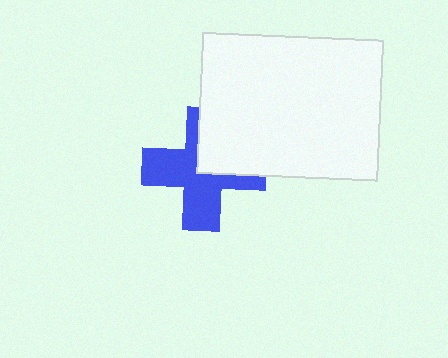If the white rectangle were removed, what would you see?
You would see the complete blue cross.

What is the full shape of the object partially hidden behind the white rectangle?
The partially hidden object is a blue cross.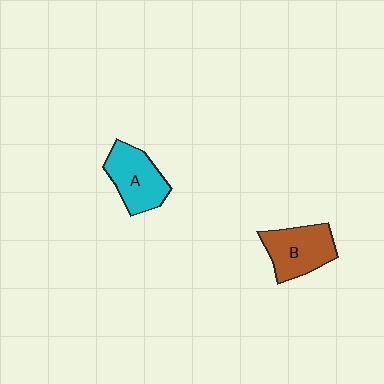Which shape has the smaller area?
Shape A (cyan).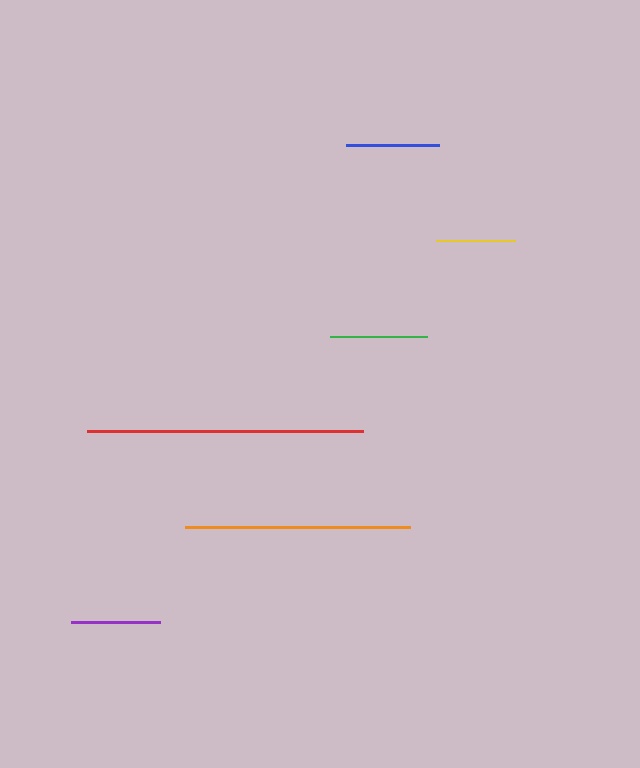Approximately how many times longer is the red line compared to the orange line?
The red line is approximately 1.2 times the length of the orange line.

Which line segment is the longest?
The red line is the longest at approximately 276 pixels.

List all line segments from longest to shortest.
From longest to shortest: red, orange, green, blue, purple, yellow.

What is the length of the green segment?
The green segment is approximately 97 pixels long.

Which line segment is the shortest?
The yellow line is the shortest at approximately 79 pixels.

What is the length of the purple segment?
The purple segment is approximately 89 pixels long.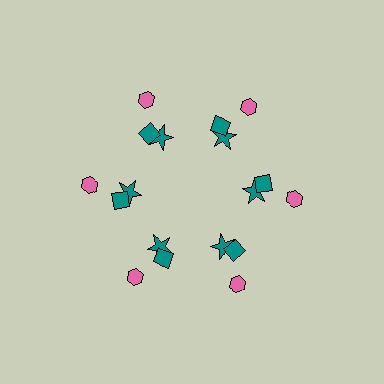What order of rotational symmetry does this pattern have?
This pattern has 6-fold rotational symmetry.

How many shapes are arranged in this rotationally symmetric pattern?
There are 18 shapes, arranged in 6 groups of 3.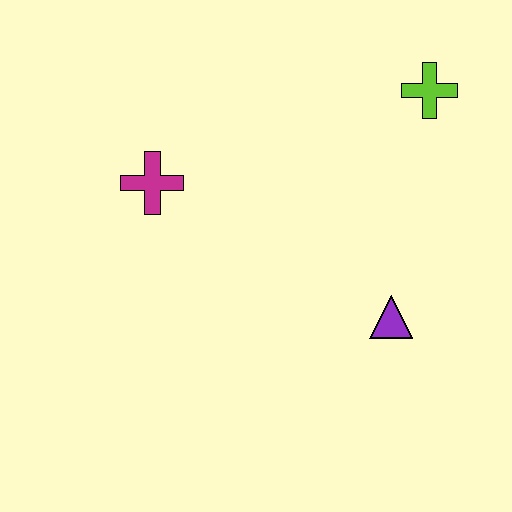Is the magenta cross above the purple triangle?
Yes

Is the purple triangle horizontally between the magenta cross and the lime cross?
Yes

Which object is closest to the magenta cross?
The purple triangle is closest to the magenta cross.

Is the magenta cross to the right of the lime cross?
No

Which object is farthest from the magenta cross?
The lime cross is farthest from the magenta cross.